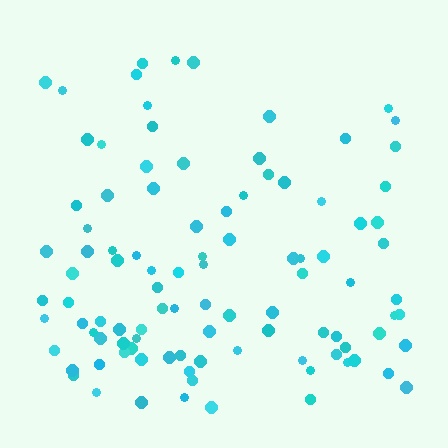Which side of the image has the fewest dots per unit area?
The top.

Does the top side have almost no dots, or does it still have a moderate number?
Still a moderate number, just noticeably fewer than the bottom.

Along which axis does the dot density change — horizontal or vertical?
Vertical.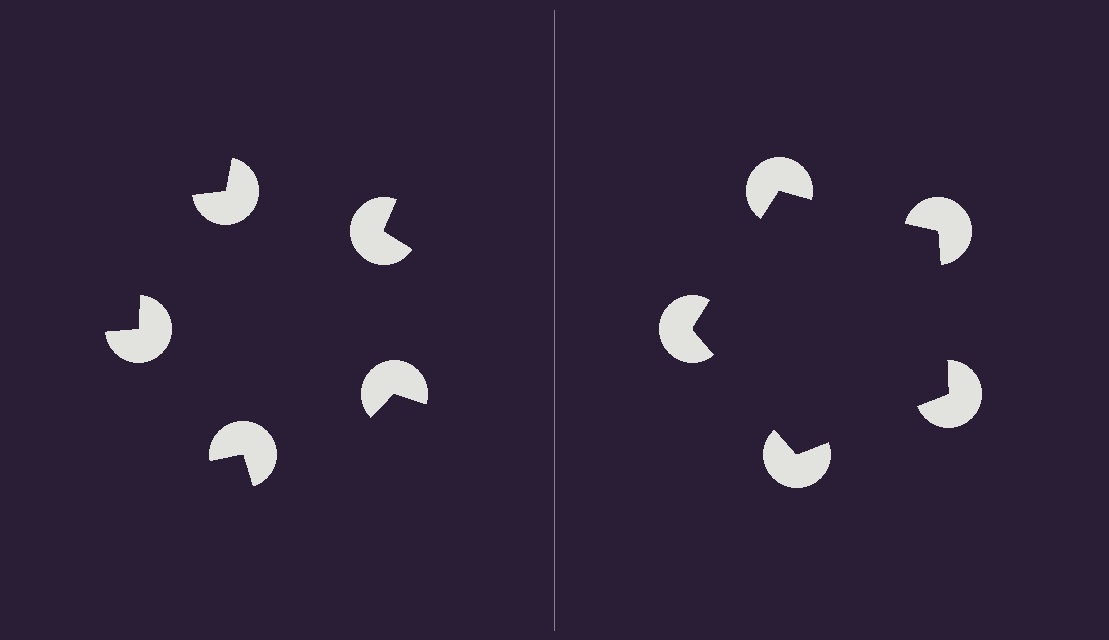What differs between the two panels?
The pac-man discs are positioned identically on both sides; only the wedge orientations differ. On the right they align to a pentagon; on the left they are misaligned.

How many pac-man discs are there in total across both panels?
10 — 5 on each side.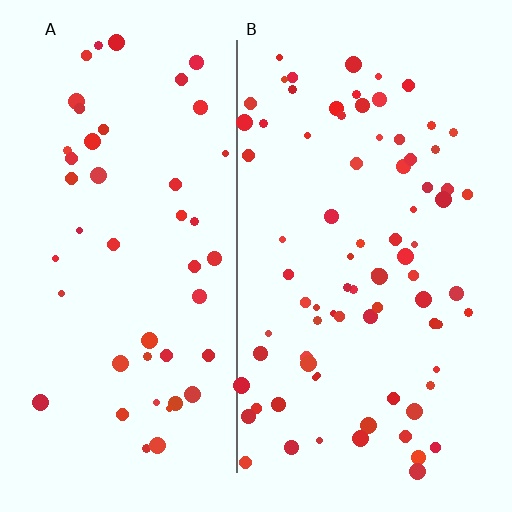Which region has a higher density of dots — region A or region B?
B (the right).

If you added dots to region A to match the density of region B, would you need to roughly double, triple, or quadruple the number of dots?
Approximately double.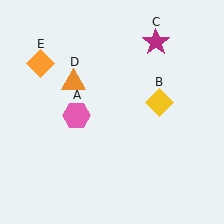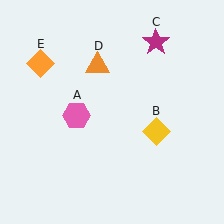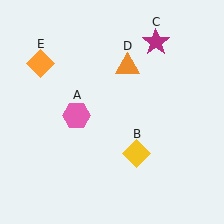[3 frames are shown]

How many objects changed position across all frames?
2 objects changed position: yellow diamond (object B), orange triangle (object D).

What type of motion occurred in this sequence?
The yellow diamond (object B), orange triangle (object D) rotated clockwise around the center of the scene.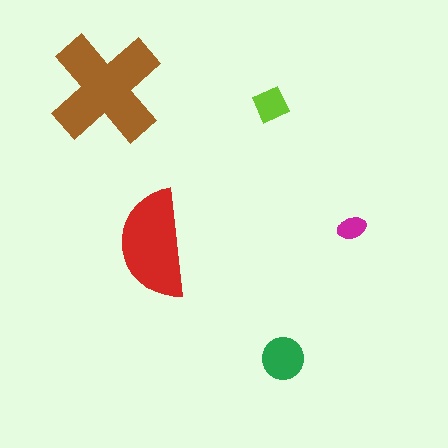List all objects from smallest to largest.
The magenta ellipse, the lime diamond, the green circle, the red semicircle, the brown cross.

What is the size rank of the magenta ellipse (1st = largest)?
5th.